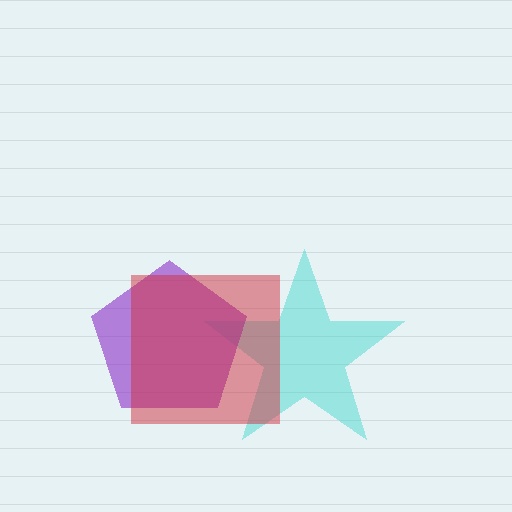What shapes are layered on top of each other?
The layered shapes are: a cyan star, a purple pentagon, a red square.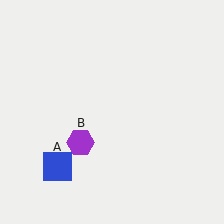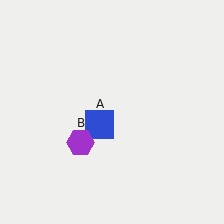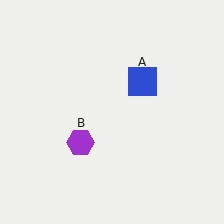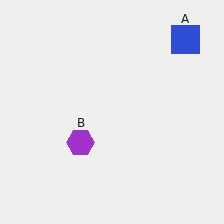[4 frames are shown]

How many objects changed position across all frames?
1 object changed position: blue square (object A).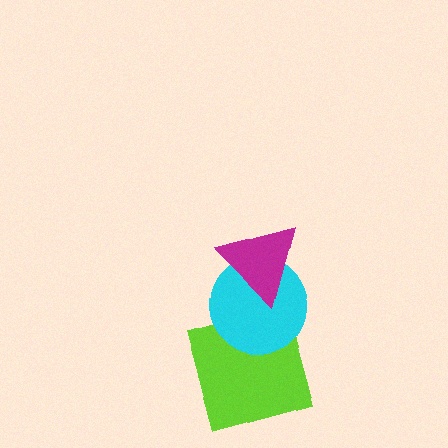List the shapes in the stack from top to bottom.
From top to bottom: the magenta triangle, the cyan circle, the lime square.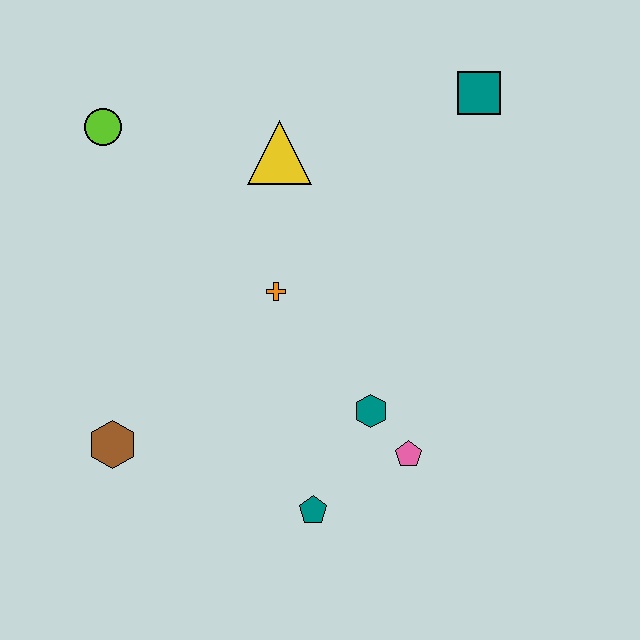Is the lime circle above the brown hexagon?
Yes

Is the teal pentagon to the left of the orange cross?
No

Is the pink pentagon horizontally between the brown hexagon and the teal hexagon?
No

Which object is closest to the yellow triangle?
The orange cross is closest to the yellow triangle.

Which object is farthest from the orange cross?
The teal square is farthest from the orange cross.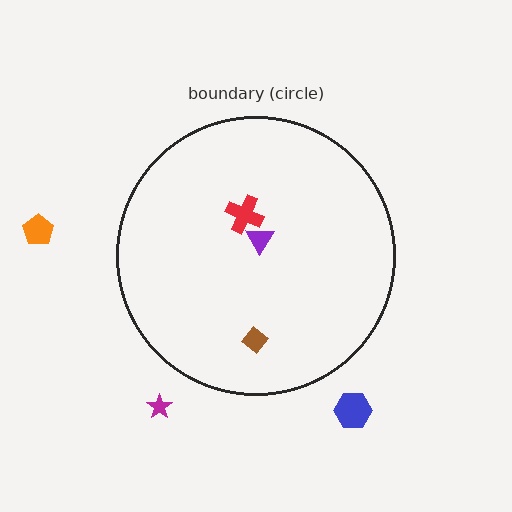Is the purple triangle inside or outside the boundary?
Inside.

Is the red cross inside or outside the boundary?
Inside.